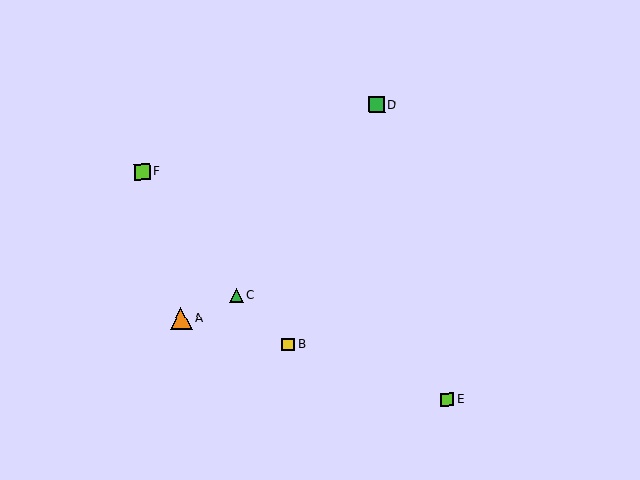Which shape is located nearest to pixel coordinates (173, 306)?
The orange triangle (labeled A) at (181, 318) is nearest to that location.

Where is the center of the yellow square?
The center of the yellow square is at (288, 344).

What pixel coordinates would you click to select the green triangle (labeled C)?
Click at (236, 296) to select the green triangle C.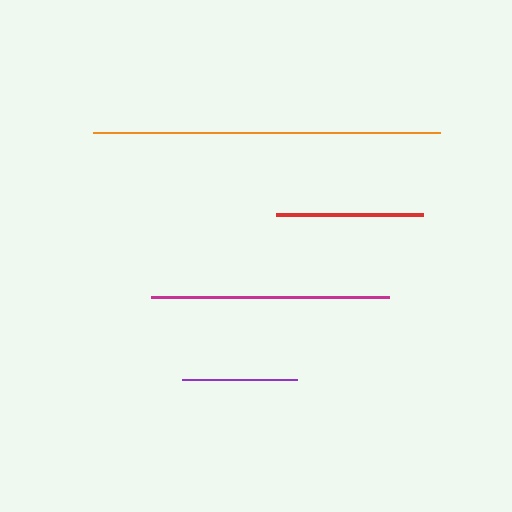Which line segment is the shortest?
The purple line is the shortest at approximately 115 pixels.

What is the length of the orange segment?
The orange segment is approximately 348 pixels long.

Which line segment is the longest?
The orange line is the longest at approximately 348 pixels.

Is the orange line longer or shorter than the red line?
The orange line is longer than the red line.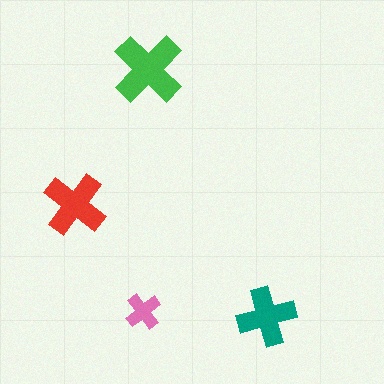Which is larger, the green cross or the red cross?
The green one.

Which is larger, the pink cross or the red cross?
The red one.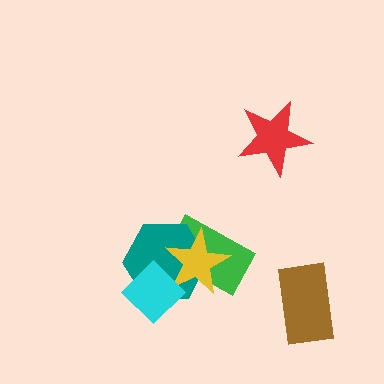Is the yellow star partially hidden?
Yes, it is partially covered by another shape.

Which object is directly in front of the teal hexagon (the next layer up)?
The yellow star is directly in front of the teal hexagon.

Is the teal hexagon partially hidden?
Yes, it is partially covered by another shape.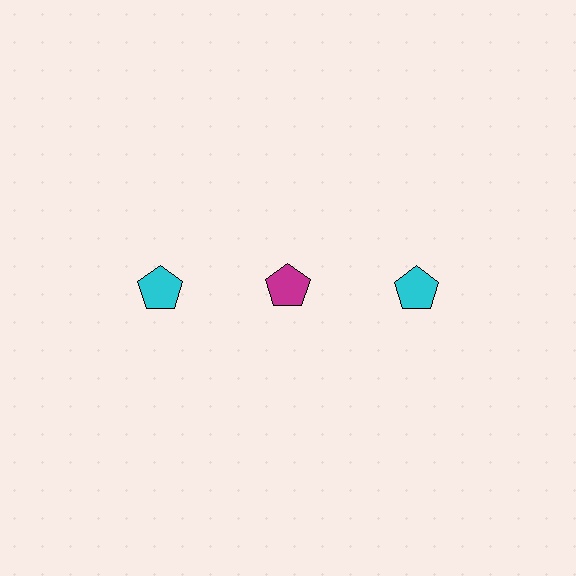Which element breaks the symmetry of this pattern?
The magenta pentagon in the top row, second from left column breaks the symmetry. All other shapes are cyan pentagons.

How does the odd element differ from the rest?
It has a different color: magenta instead of cyan.